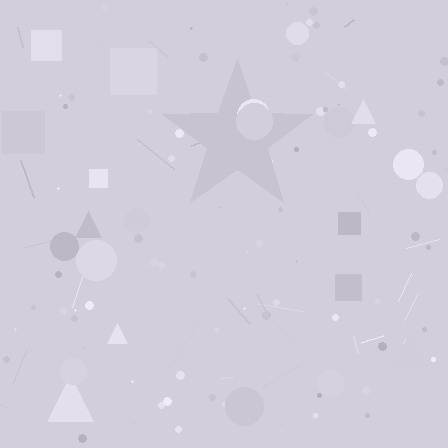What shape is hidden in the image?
A star is hidden in the image.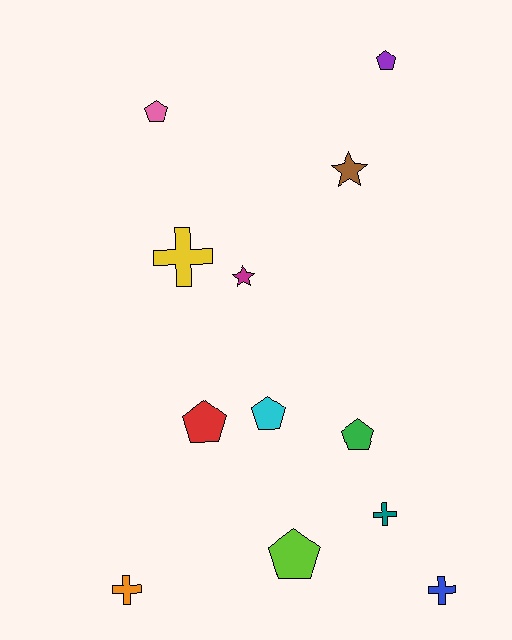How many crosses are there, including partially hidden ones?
There are 4 crosses.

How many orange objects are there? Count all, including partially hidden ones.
There is 1 orange object.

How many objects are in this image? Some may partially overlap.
There are 12 objects.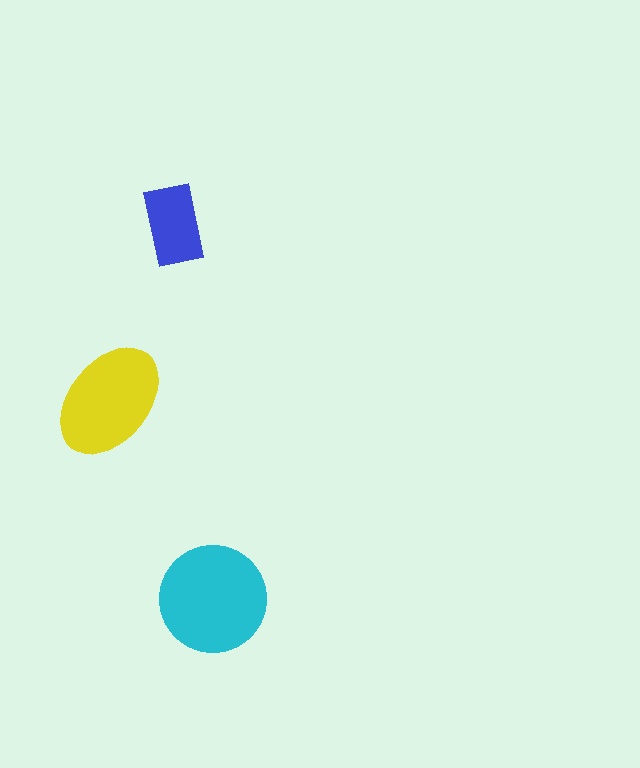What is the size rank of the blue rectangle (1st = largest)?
3rd.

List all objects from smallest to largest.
The blue rectangle, the yellow ellipse, the cyan circle.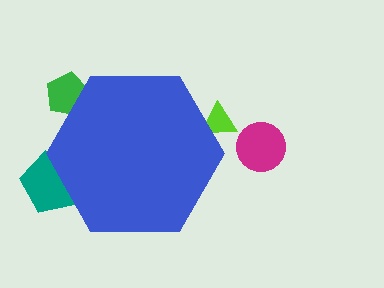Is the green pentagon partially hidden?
Yes, the green pentagon is partially hidden behind the blue hexagon.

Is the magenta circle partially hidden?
No, the magenta circle is fully visible.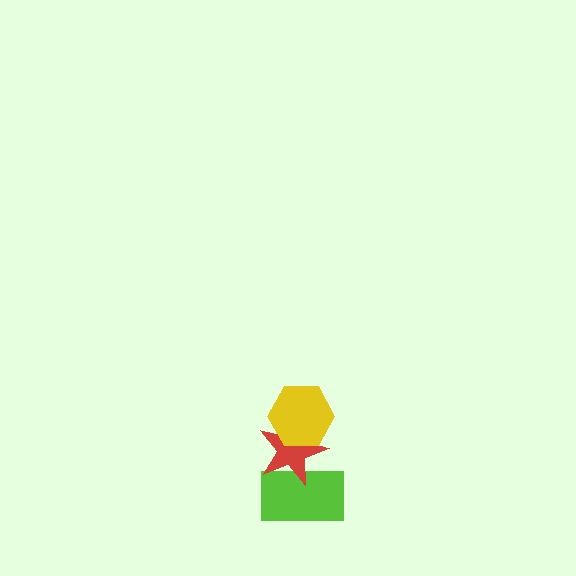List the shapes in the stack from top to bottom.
From top to bottom: the yellow hexagon, the red star, the lime rectangle.